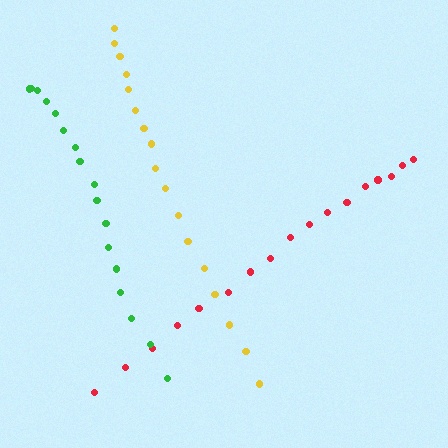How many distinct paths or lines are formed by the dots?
There are 3 distinct paths.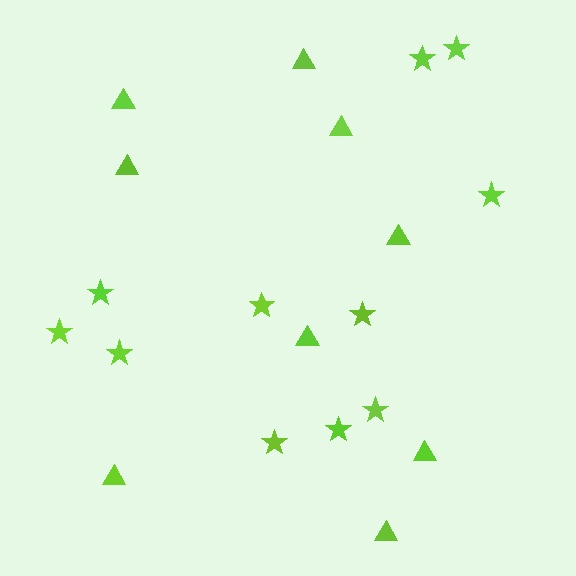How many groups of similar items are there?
There are 2 groups: one group of stars (11) and one group of triangles (9).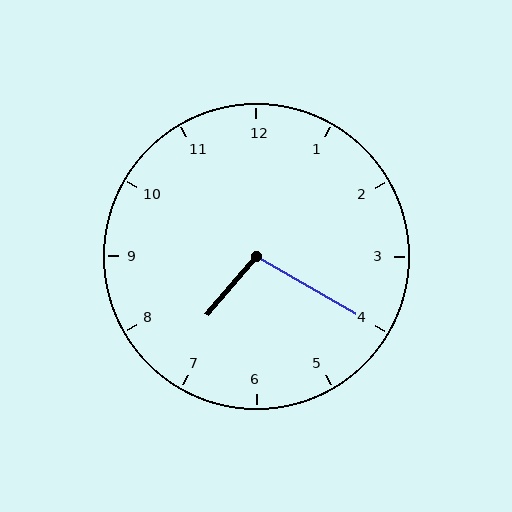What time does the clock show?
7:20.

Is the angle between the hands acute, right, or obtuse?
It is obtuse.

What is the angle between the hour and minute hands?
Approximately 100 degrees.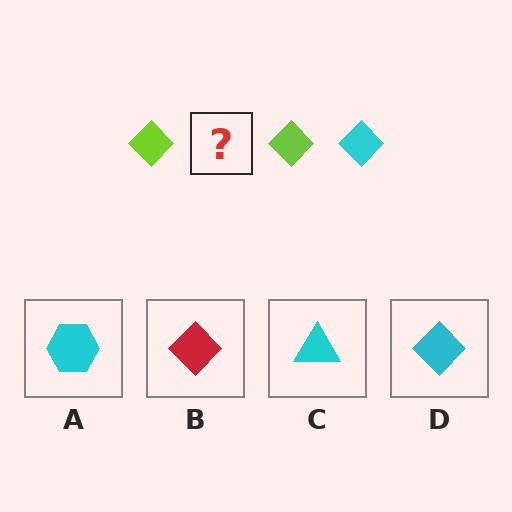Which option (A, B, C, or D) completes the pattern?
D.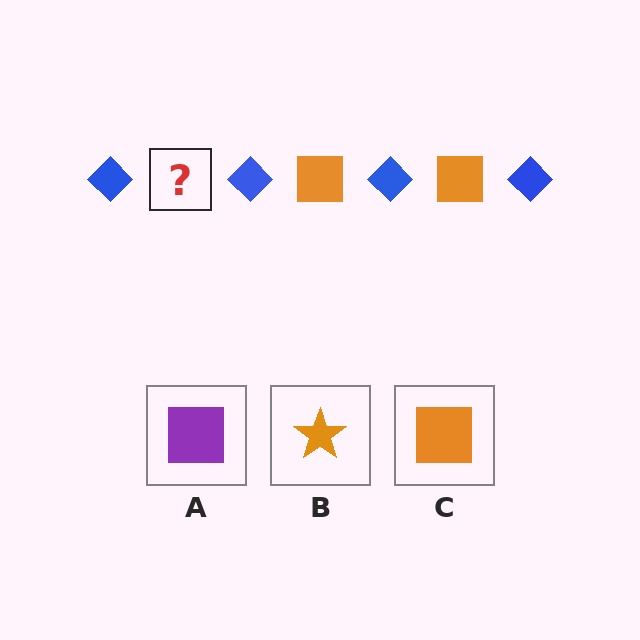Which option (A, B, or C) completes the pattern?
C.